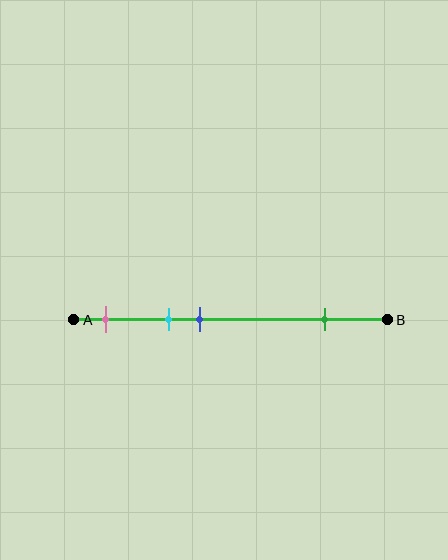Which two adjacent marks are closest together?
The cyan and blue marks are the closest adjacent pair.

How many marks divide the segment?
There are 4 marks dividing the segment.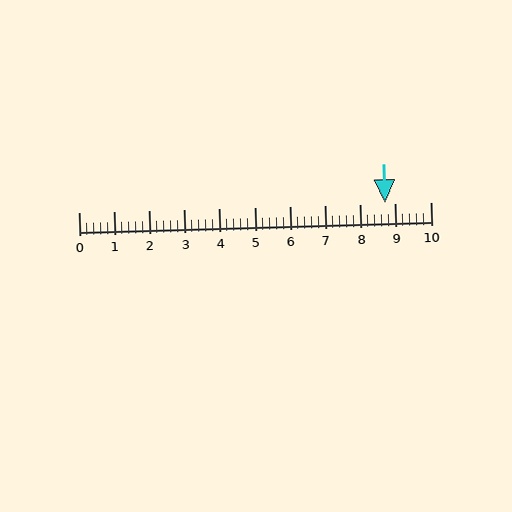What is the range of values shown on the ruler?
The ruler shows values from 0 to 10.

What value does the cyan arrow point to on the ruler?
The cyan arrow points to approximately 8.7.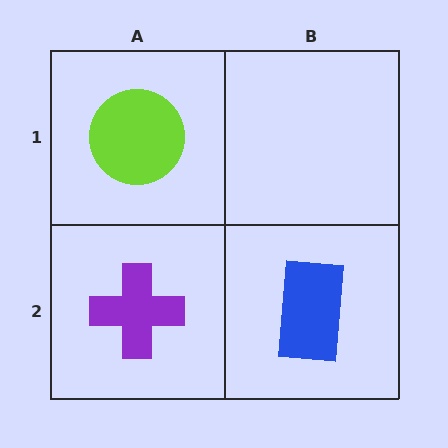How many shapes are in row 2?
2 shapes.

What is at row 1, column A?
A lime circle.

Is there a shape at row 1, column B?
No, that cell is empty.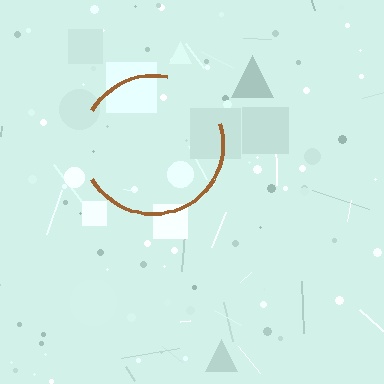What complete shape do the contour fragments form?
The contour fragments form a circle.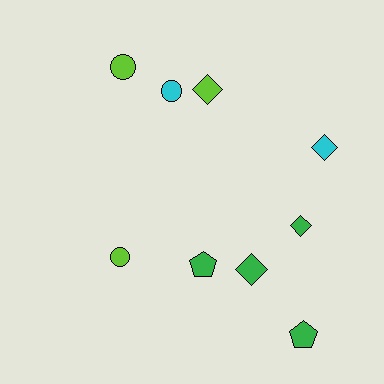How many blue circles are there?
There are no blue circles.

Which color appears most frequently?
Green, with 4 objects.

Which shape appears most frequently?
Diamond, with 4 objects.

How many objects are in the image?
There are 9 objects.